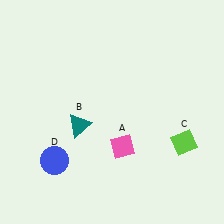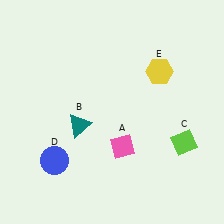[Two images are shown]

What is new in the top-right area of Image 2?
A yellow hexagon (E) was added in the top-right area of Image 2.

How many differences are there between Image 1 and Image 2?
There is 1 difference between the two images.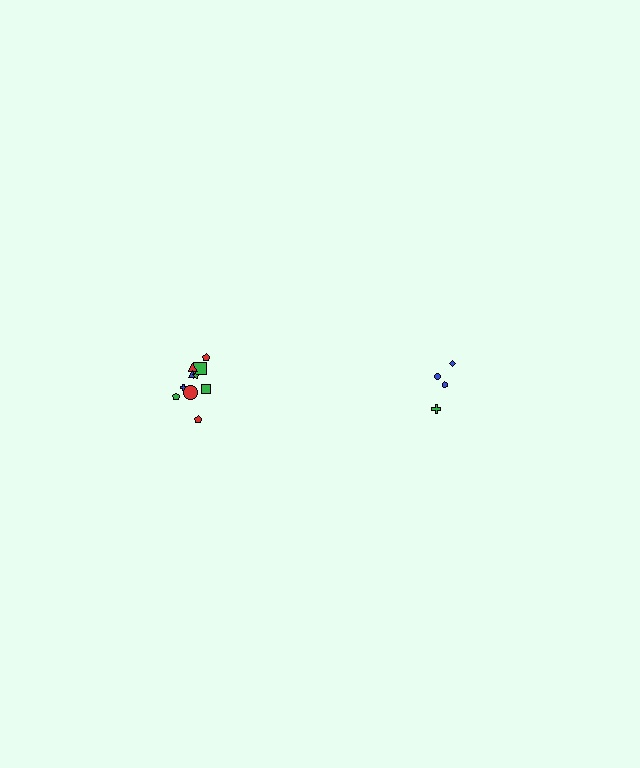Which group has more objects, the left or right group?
The left group.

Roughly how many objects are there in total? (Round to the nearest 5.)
Roughly 15 objects in total.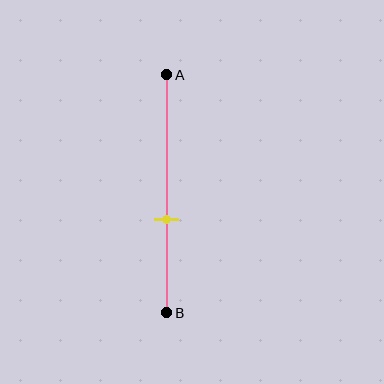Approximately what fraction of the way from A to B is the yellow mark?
The yellow mark is approximately 60% of the way from A to B.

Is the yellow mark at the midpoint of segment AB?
No, the mark is at about 60% from A, not at the 50% midpoint.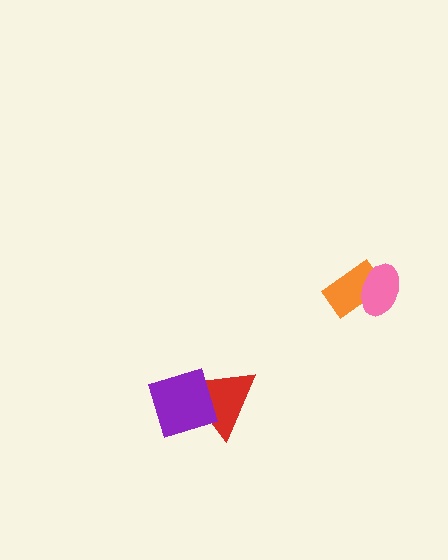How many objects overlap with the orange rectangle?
1 object overlaps with the orange rectangle.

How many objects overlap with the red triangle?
1 object overlaps with the red triangle.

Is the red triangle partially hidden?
Yes, it is partially covered by another shape.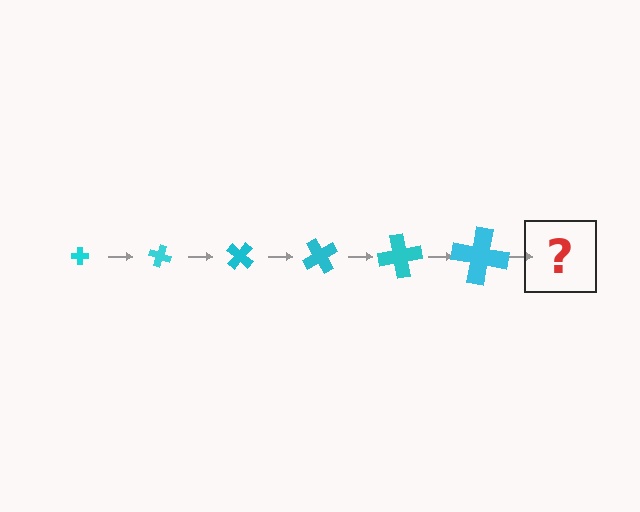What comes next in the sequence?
The next element should be a cross, larger than the previous one and rotated 120 degrees from the start.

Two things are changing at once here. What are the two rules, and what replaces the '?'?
The two rules are that the cross grows larger each step and it rotates 20 degrees each step. The '?' should be a cross, larger than the previous one and rotated 120 degrees from the start.